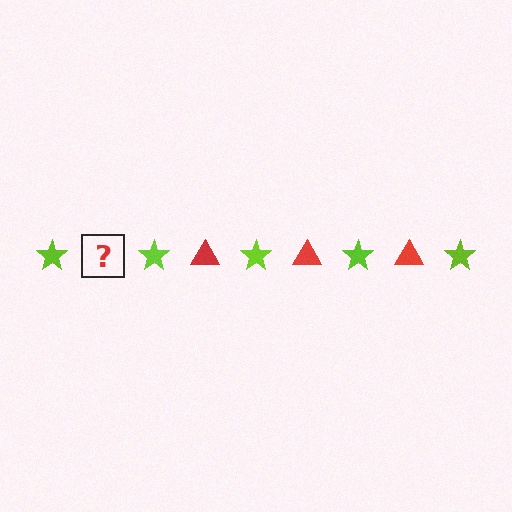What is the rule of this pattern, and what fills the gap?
The rule is that the pattern alternates between lime star and red triangle. The gap should be filled with a red triangle.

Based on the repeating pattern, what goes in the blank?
The blank should be a red triangle.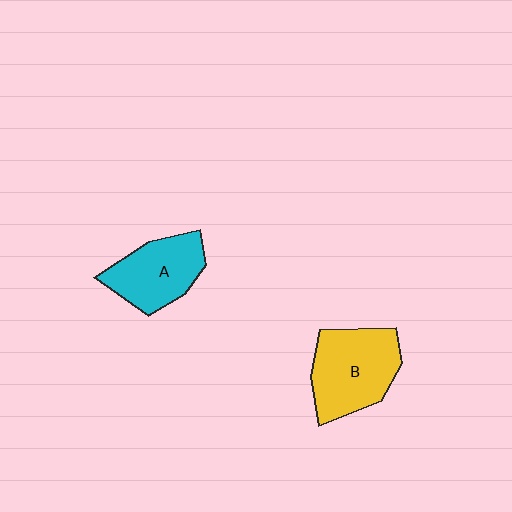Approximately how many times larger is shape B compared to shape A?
Approximately 1.2 times.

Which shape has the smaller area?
Shape A (cyan).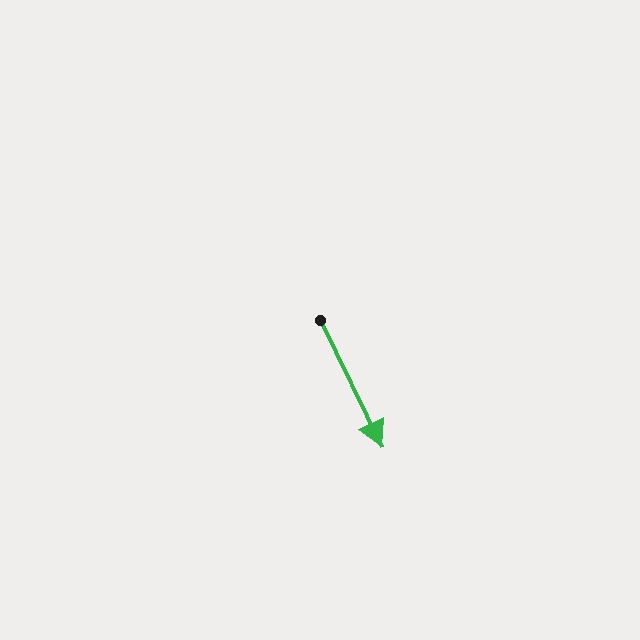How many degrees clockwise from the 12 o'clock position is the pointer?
Approximately 154 degrees.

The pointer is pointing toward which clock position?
Roughly 5 o'clock.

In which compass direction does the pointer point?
Southeast.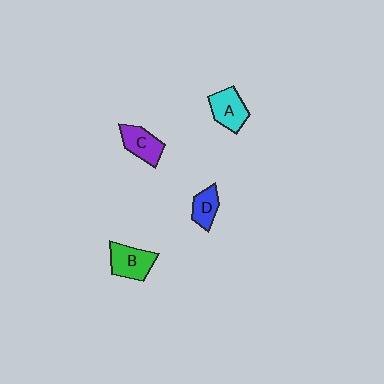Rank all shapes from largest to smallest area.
From largest to smallest: B (green), A (cyan), C (purple), D (blue).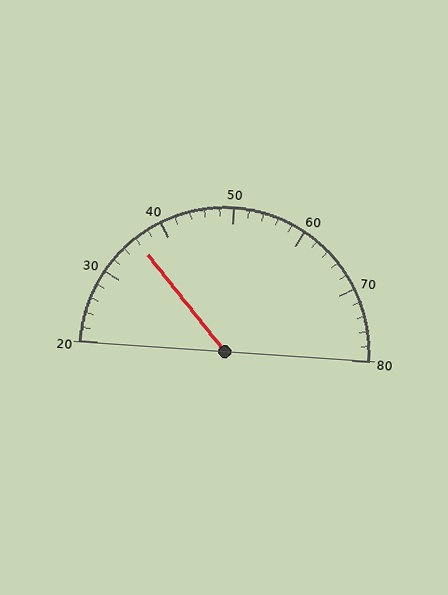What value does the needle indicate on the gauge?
The needle indicates approximately 36.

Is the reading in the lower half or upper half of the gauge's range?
The reading is in the lower half of the range (20 to 80).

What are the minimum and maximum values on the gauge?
The gauge ranges from 20 to 80.